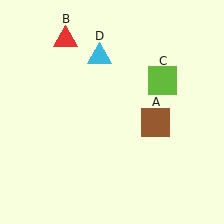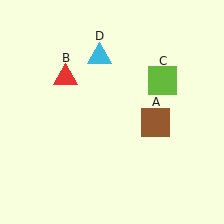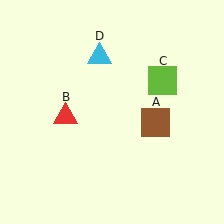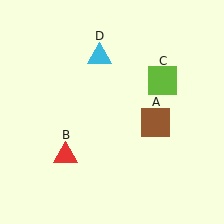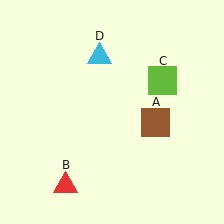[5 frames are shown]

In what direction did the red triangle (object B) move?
The red triangle (object B) moved down.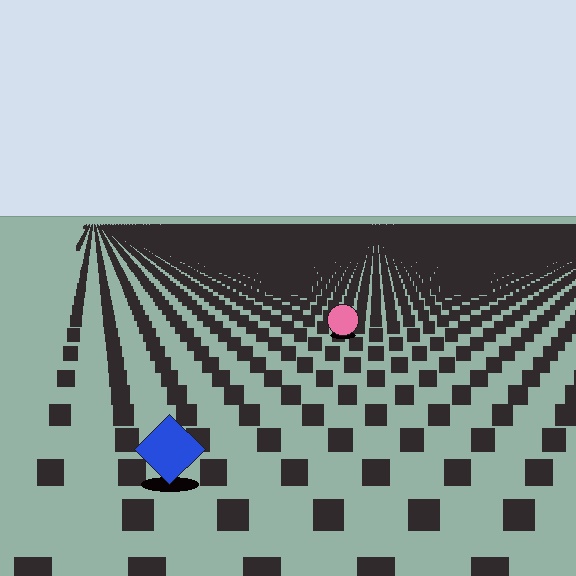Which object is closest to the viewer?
The blue diamond is closest. The texture marks near it are larger and more spread out.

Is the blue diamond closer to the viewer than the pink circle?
Yes. The blue diamond is closer — you can tell from the texture gradient: the ground texture is coarser near it.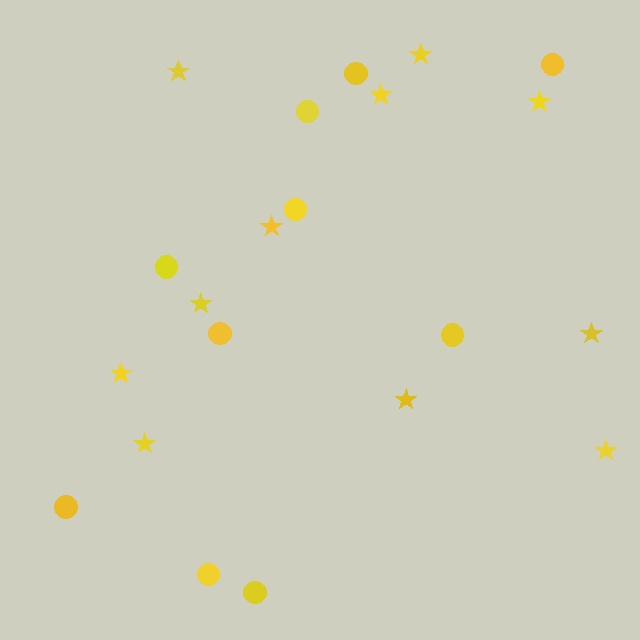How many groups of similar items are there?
There are 2 groups: one group of stars (11) and one group of circles (10).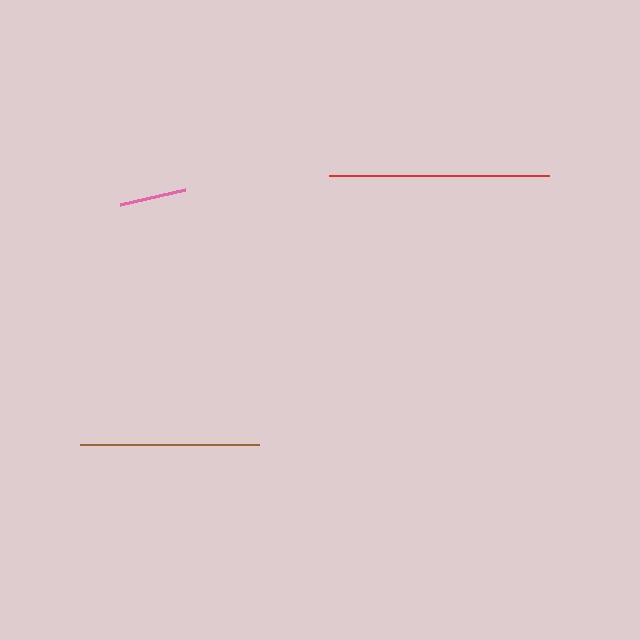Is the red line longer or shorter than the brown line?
The red line is longer than the brown line.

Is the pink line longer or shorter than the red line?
The red line is longer than the pink line.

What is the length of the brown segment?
The brown segment is approximately 178 pixels long.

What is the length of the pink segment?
The pink segment is approximately 67 pixels long.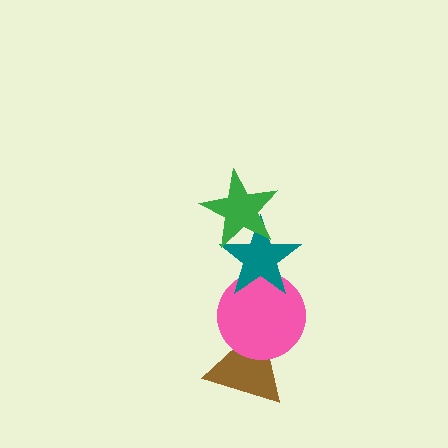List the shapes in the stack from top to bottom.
From top to bottom: the green star, the teal star, the pink circle, the brown triangle.